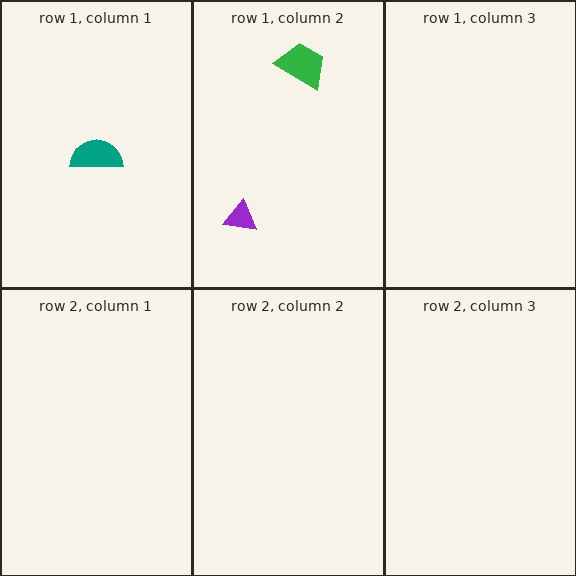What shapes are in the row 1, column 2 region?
The green trapezoid, the purple triangle.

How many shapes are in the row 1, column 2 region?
2.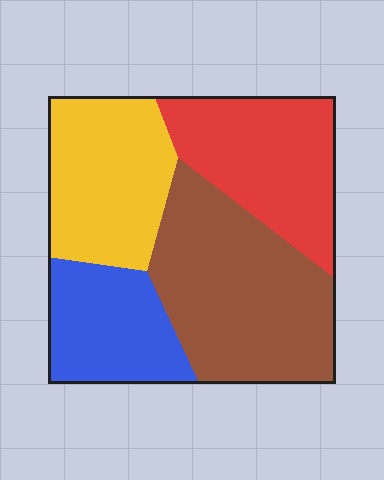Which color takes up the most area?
Brown, at roughly 35%.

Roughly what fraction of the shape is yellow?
Yellow takes up between a sixth and a third of the shape.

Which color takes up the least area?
Blue, at roughly 20%.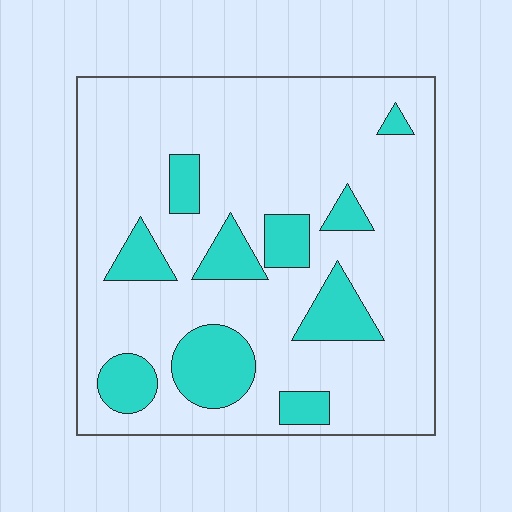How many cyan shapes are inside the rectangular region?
10.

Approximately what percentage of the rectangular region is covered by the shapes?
Approximately 20%.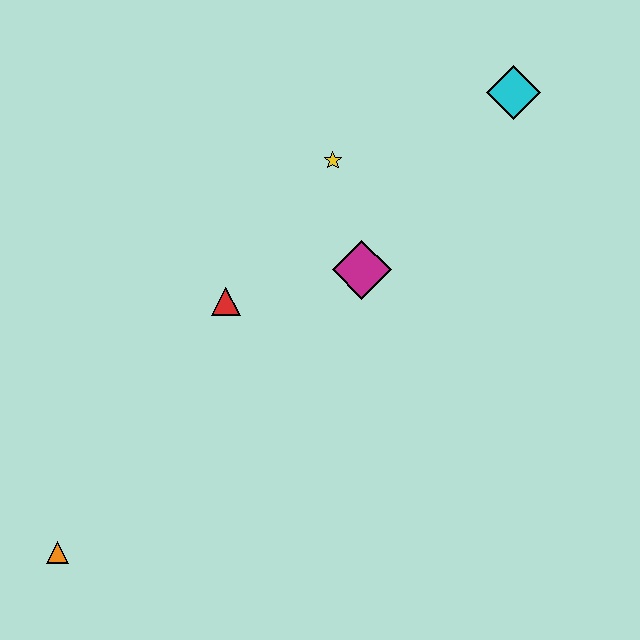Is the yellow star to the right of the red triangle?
Yes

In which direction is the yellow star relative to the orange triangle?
The yellow star is above the orange triangle.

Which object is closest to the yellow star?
The magenta diamond is closest to the yellow star.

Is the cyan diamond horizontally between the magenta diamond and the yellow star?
No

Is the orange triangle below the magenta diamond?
Yes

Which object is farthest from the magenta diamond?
The orange triangle is farthest from the magenta diamond.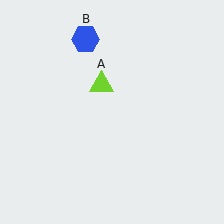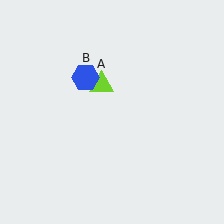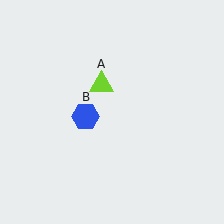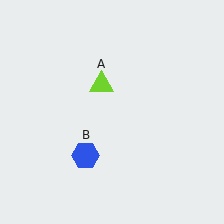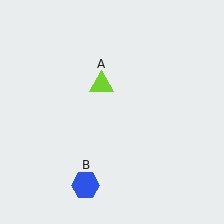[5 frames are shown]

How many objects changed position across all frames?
1 object changed position: blue hexagon (object B).